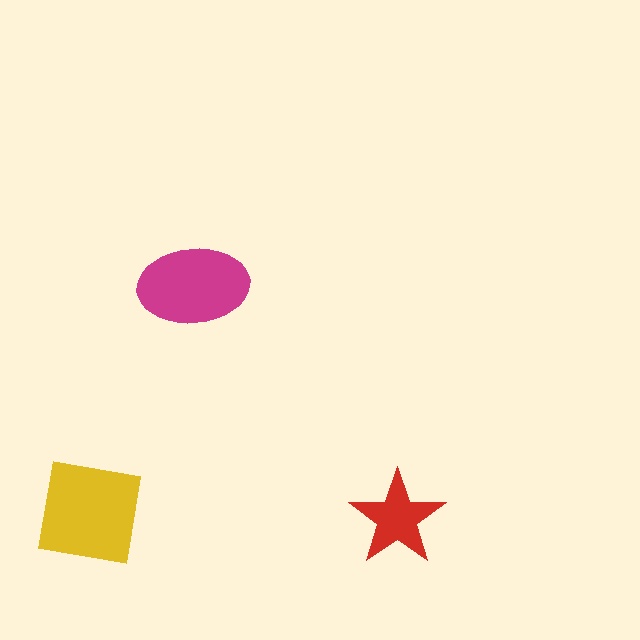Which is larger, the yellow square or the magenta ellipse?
The yellow square.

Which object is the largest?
The yellow square.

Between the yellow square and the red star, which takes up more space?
The yellow square.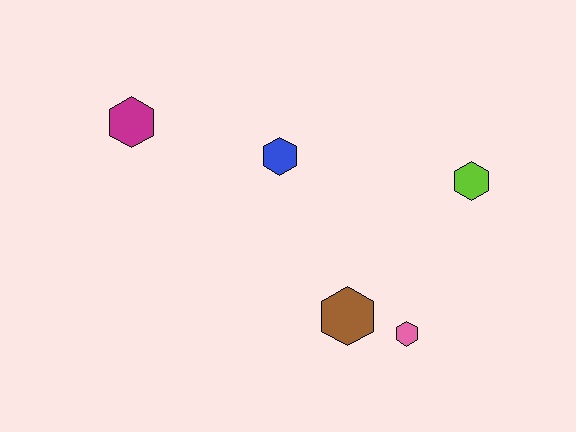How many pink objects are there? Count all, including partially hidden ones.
There is 1 pink object.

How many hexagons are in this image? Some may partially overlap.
There are 5 hexagons.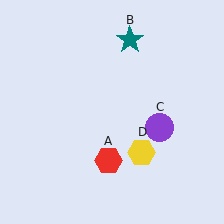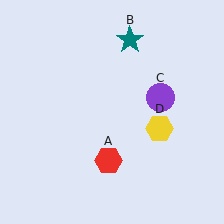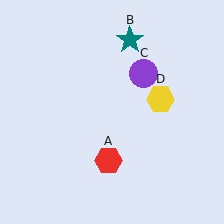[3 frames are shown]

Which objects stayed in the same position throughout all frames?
Red hexagon (object A) and teal star (object B) remained stationary.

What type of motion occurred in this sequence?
The purple circle (object C), yellow hexagon (object D) rotated counterclockwise around the center of the scene.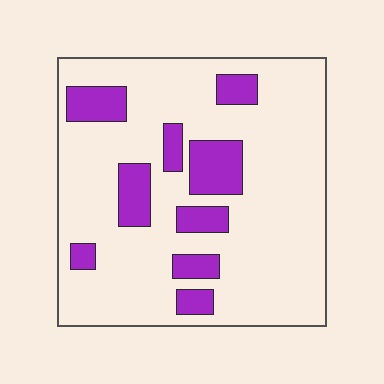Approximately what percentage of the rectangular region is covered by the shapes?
Approximately 20%.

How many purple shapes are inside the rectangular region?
9.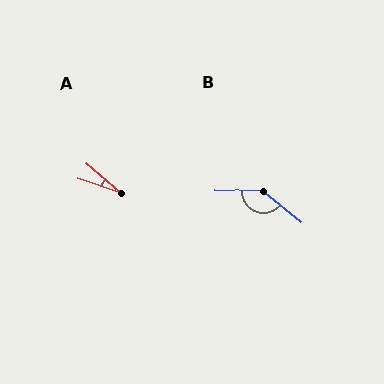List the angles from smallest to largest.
A (22°), B (142°).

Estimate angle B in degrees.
Approximately 142 degrees.